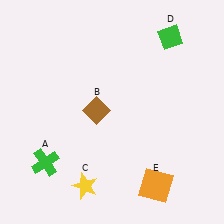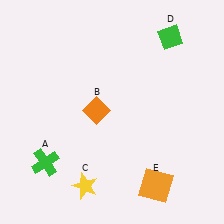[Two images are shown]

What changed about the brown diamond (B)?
In Image 1, B is brown. In Image 2, it changed to orange.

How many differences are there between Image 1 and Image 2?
There is 1 difference between the two images.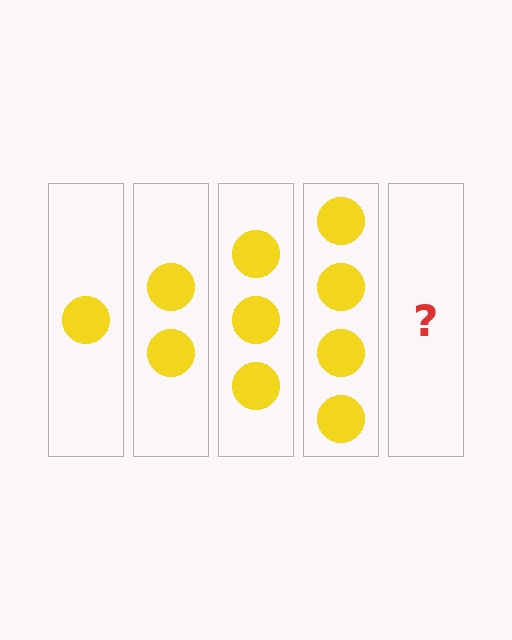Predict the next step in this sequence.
The next step is 5 circles.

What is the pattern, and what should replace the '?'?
The pattern is that each step adds one more circle. The '?' should be 5 circles.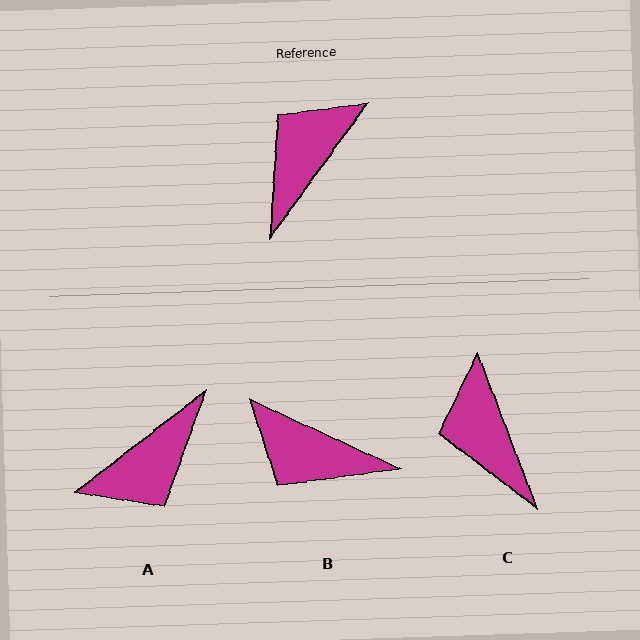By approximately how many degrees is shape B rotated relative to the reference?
Approximately 101 degrees counter-clockwise.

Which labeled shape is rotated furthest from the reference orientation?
A, about 164 degrees away.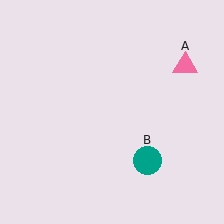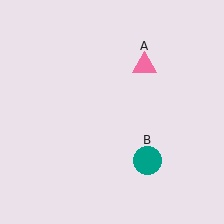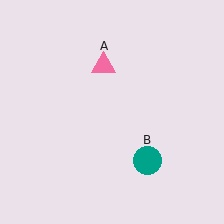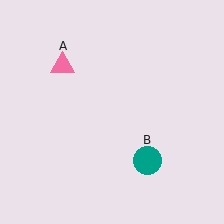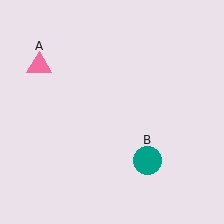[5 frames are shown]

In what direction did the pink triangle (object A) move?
The pink triangle (object A) moved left.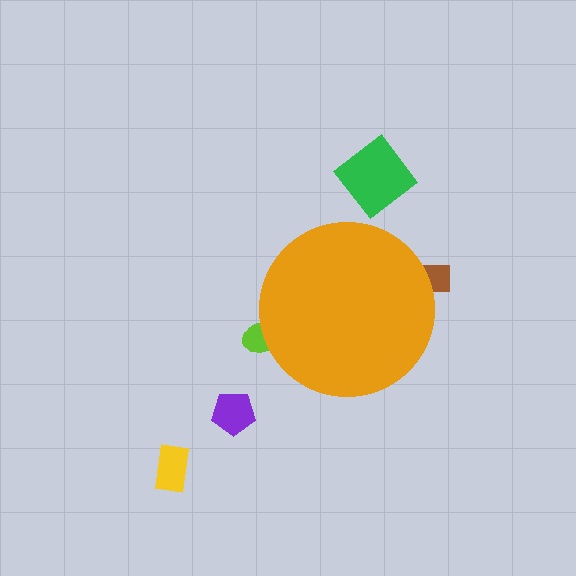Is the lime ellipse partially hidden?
Yes, the lime ellipse is partially hidden behind the orange circle.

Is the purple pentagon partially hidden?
No, the purple pentagon is fully visible.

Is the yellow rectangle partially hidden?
No, the yellow rectangle is fully visible.